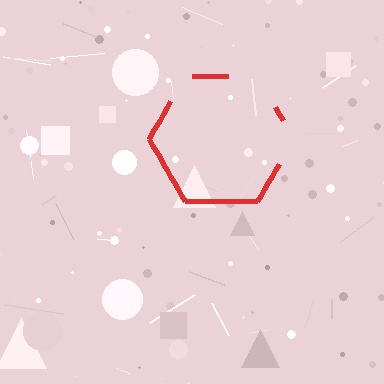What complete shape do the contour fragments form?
The contour fragments form a hexagon.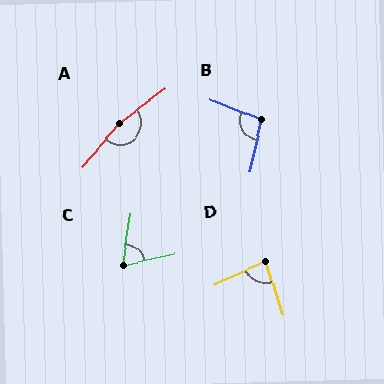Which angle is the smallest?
C, at approximately 69 degrees.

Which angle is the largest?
A, at approximately 168 degrees.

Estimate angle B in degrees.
Approximately 98 degrees.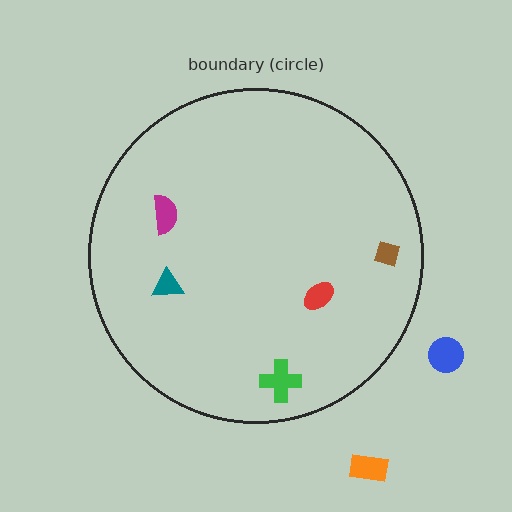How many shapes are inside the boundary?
5 inside, 2 outside.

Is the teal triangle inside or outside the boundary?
Inside.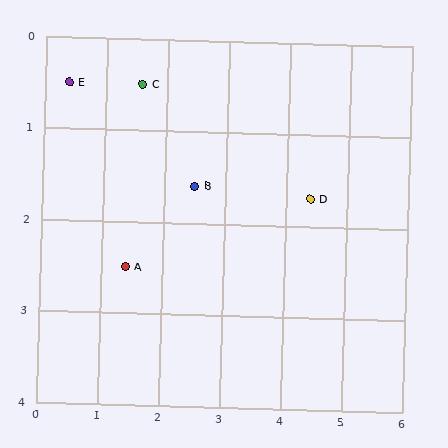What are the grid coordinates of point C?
Point C is at approximately (1.6, 0.5).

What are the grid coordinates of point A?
Point A is at approximately (1.4, 2.5).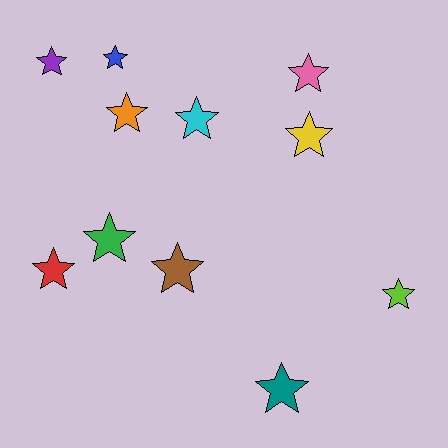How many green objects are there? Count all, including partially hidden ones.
There is 1 green object.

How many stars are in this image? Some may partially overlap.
There are 11 stars.